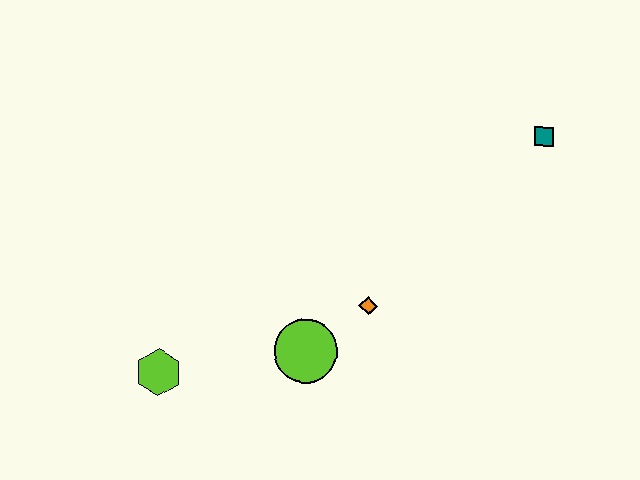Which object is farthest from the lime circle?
The teal square is farthest from the lime circle.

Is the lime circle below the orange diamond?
Yes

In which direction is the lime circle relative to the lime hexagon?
The lime circle is to the right of the lime hexagon.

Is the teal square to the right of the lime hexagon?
Yes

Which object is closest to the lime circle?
The orange diamond is closest to the lime circle.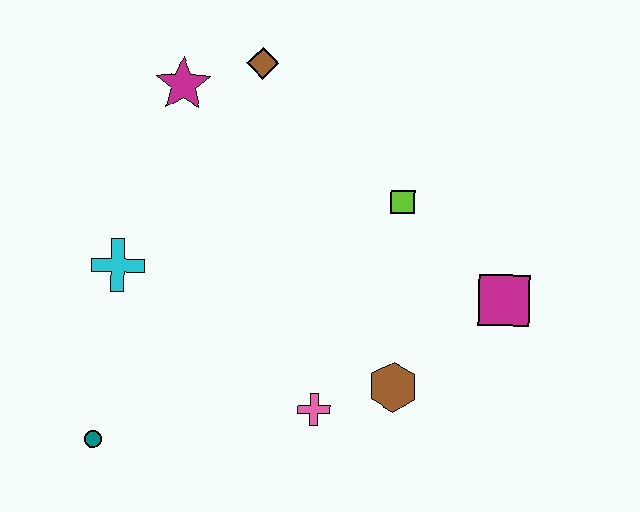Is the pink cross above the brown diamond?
No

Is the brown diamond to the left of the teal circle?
No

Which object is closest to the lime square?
The magenta square is closest to the lime square.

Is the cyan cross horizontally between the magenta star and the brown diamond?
No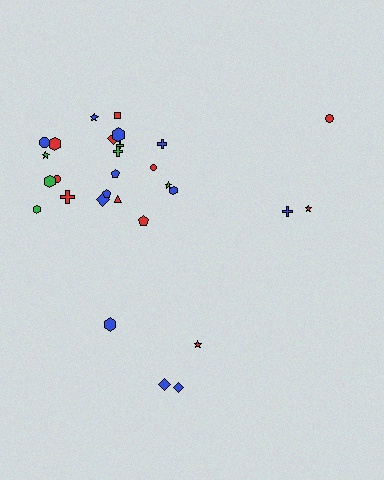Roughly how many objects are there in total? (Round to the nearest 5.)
Roughly 30 objects in total.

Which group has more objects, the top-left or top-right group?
The top-left group.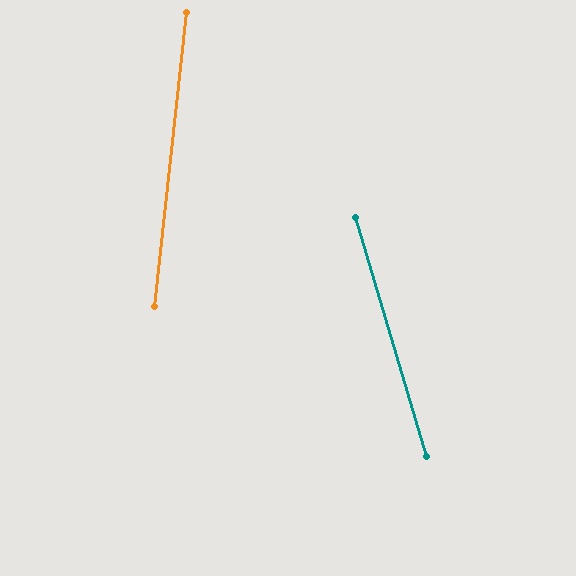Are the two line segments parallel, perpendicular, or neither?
Neither parallel nor perpendicular — they differ by about 23°.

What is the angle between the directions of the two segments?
Approximately 23 degrees.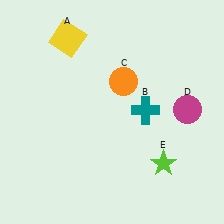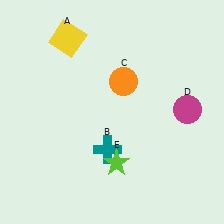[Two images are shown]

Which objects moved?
The objects that moved are: the teal cross (B), the lime star (E).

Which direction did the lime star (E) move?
The lime star (E) moved left.